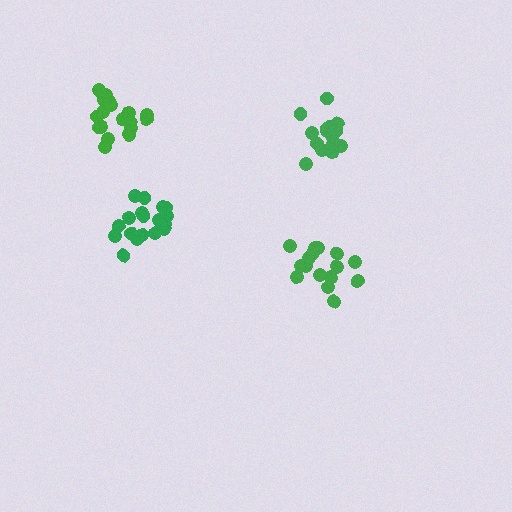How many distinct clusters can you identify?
There are 4 distinct clusters.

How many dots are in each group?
Group 1: 16 dots, Group 2: 19 dots, Group 3: 16 dots, Group 4: 19 dots (70 total).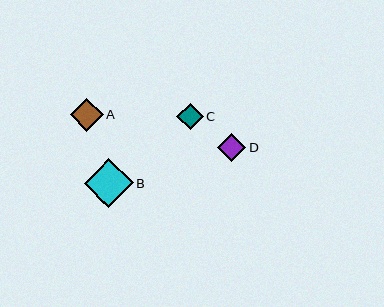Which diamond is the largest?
Diamond B is the largest with a size of approximately 49 pixels.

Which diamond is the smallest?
Diamond C is the smallest with a size of approximately 26 pixels.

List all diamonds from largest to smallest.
From largest to smallest: B, A, D, C.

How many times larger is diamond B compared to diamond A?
Diamond B is approximately 1.5 times the size of diamond A.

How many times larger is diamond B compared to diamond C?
Diamond B is approximately 1.9 times the size of diamond C.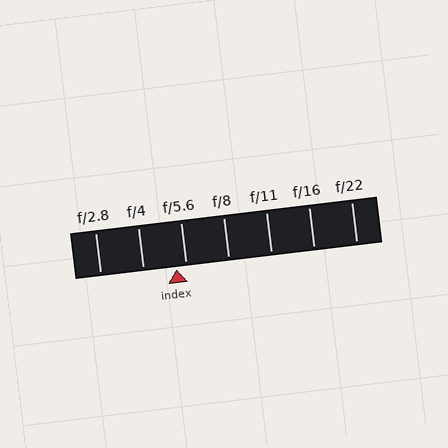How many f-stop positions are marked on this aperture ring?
There are 7 f-stop positions marked.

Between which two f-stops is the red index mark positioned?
The index mark is between f/4 and f/5.6.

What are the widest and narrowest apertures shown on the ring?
The widest aperture shown is f/2.8 and the narrowest is f/22.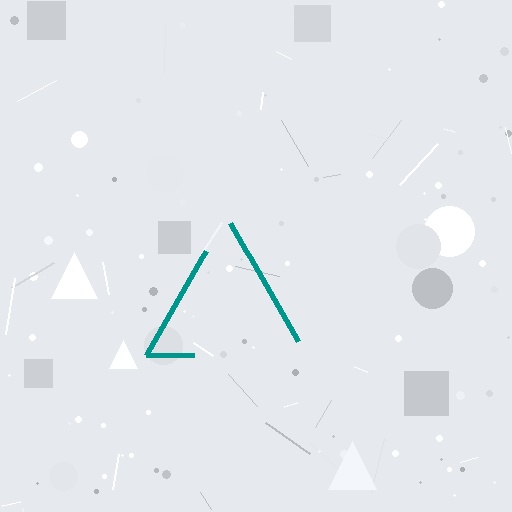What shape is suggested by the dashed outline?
The dashed outline suggests a triangle.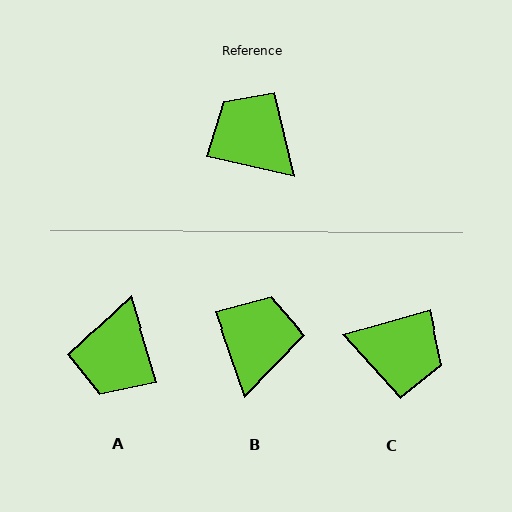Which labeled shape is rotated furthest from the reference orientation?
C, about 151 degrees away.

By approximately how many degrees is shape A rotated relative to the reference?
Approximately 119 degrees counter-clockwise.